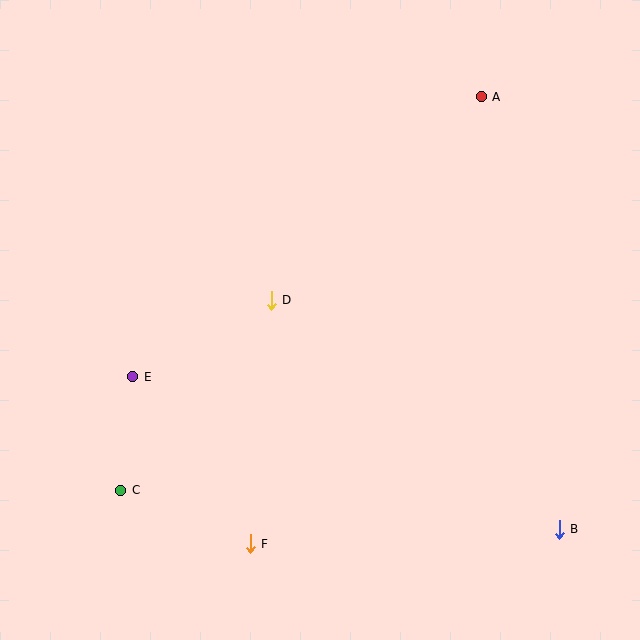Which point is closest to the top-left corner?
Point E is closest to the top-left corner.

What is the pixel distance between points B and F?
The distance between B and F is 309 pixels.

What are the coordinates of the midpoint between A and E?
The midpoint between A and E is at (307, 237).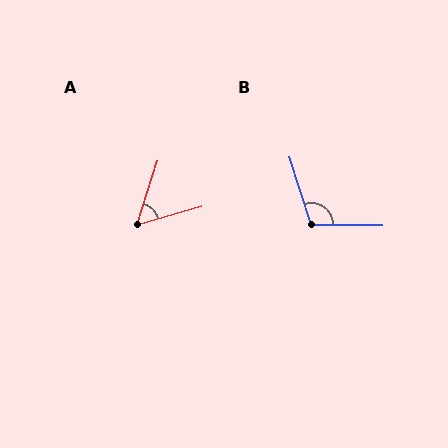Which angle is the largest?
B, at approximately 108 degrees.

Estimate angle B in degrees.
Approximately 108 degrees.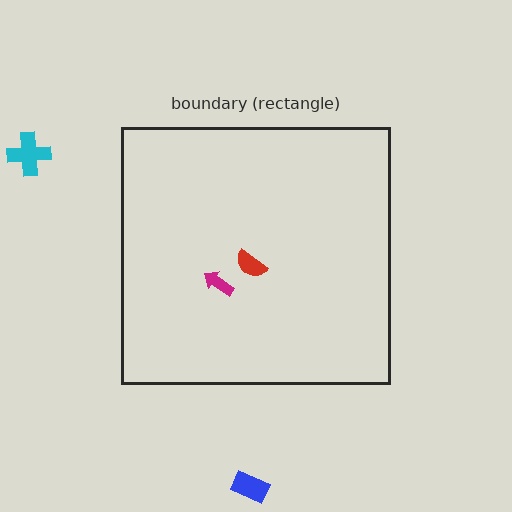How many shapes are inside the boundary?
2 inside, 2 outside.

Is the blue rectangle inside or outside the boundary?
Outside.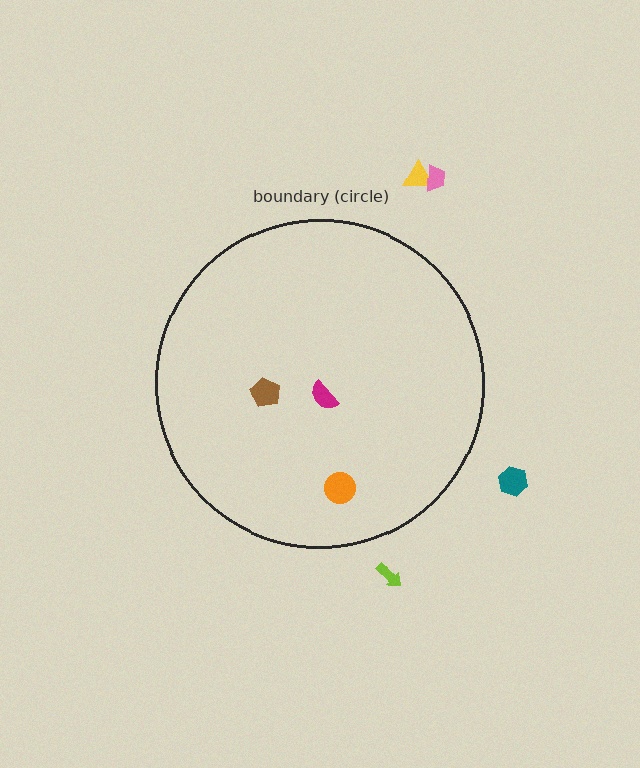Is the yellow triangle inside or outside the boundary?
Outside.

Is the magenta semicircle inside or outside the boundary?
Inside.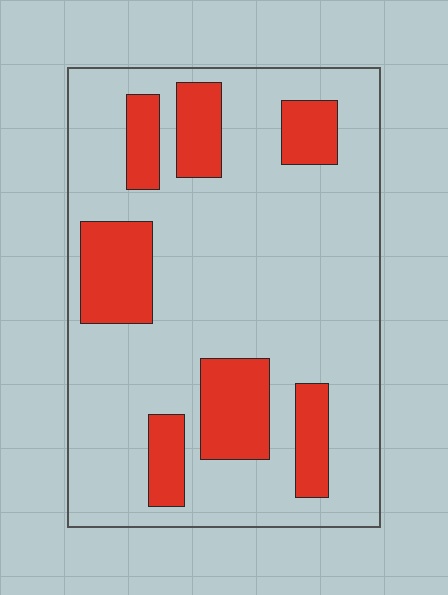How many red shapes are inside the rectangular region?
7.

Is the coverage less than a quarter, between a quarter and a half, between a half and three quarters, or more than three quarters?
Less than a quarter.